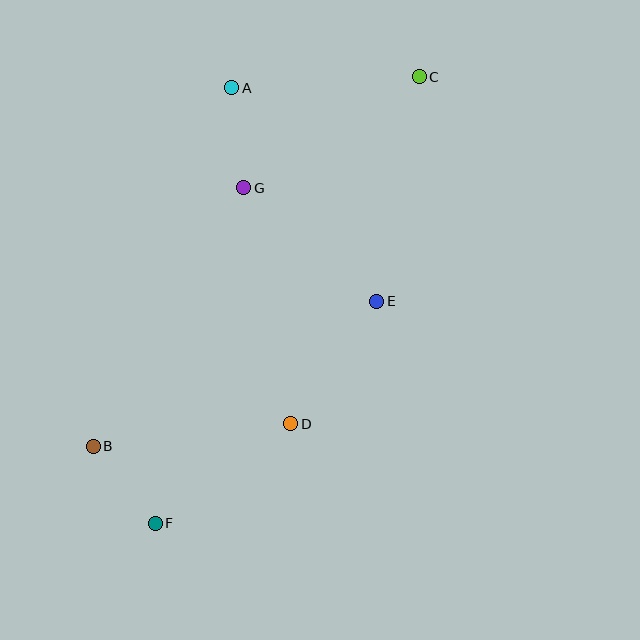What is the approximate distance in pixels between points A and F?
The distance between A and F is approximately 442 pixels.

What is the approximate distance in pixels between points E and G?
The distance between E and G is approximately 175 pixels.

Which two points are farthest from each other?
Points C and F are farthest from each other.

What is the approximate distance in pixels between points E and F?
The distance between E and F is approximately 313 pixels.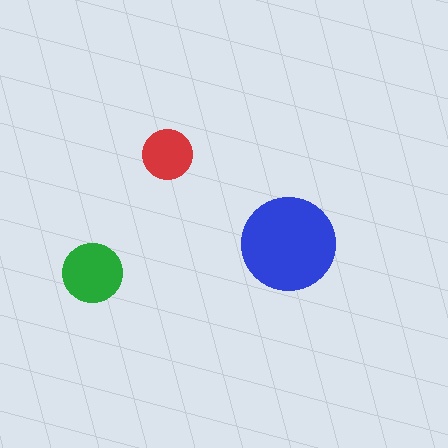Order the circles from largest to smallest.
the blue one, the green one, the red one.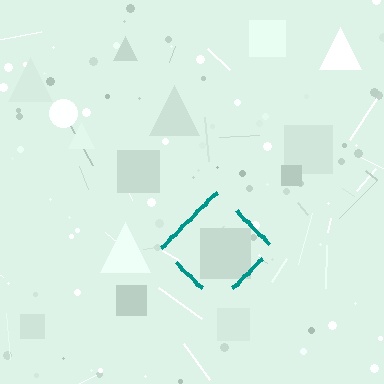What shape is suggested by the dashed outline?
The dashed outline suggests a diamond.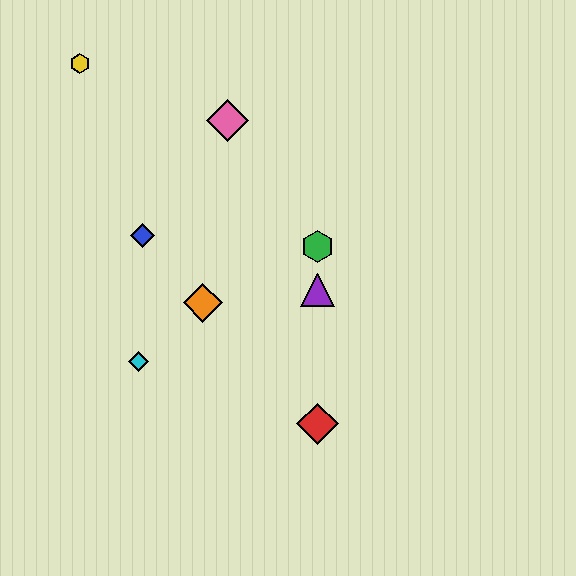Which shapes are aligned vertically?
The red diamond, the green hexagon, the purple triangle are aligned vertically.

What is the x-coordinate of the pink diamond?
The pink diamond is at x≈228.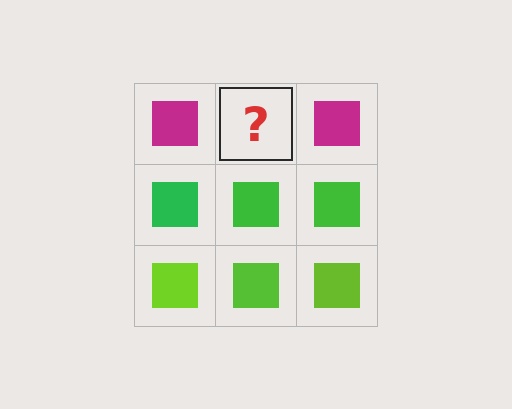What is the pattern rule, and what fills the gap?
The rule is that each row has a consistent color. The gap should be filled with a magenta square.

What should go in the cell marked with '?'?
The missing cell should contain a magenta square.